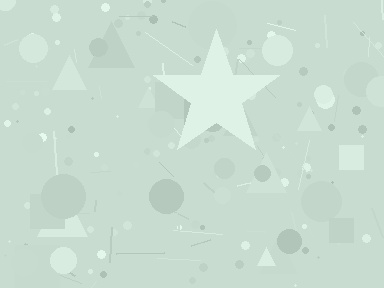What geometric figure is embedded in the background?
A star is embedded in the background.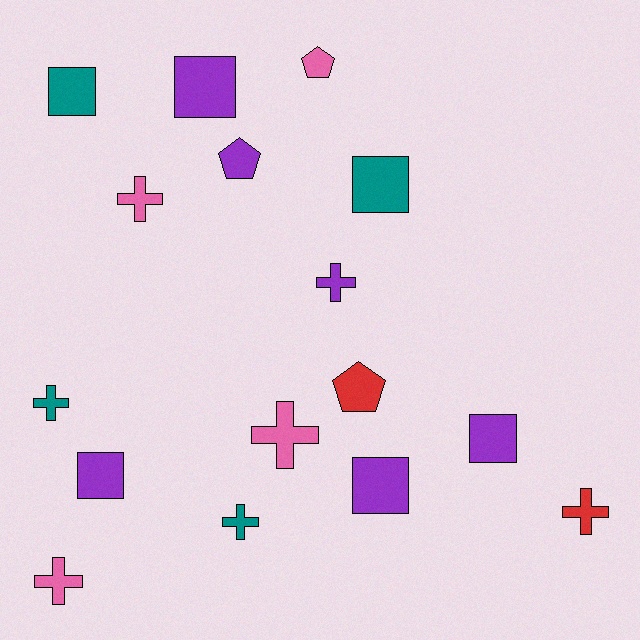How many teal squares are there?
There are 2 teal squares.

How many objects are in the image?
There are 16 objects.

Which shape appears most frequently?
Cross, with 7 objects.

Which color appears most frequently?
Purple, with 6 objects.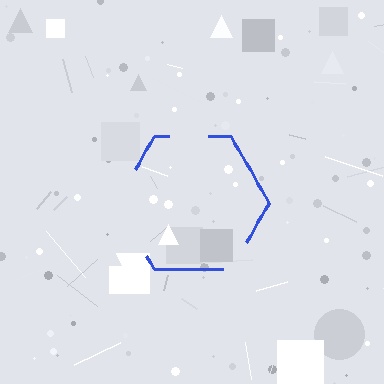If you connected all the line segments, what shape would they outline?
They would outline a hexagon.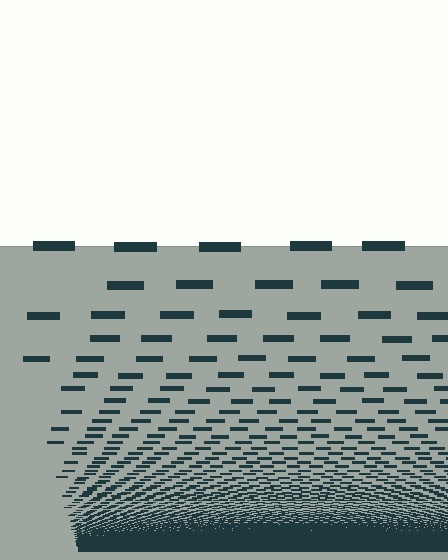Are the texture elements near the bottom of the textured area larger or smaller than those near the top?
Smaller. The gradient is inverted — elements near the bottom are smaller and denser.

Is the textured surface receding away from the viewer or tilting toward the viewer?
The surface appears to tilt toward the viewer. Texture elements get larger and sparser toward the top.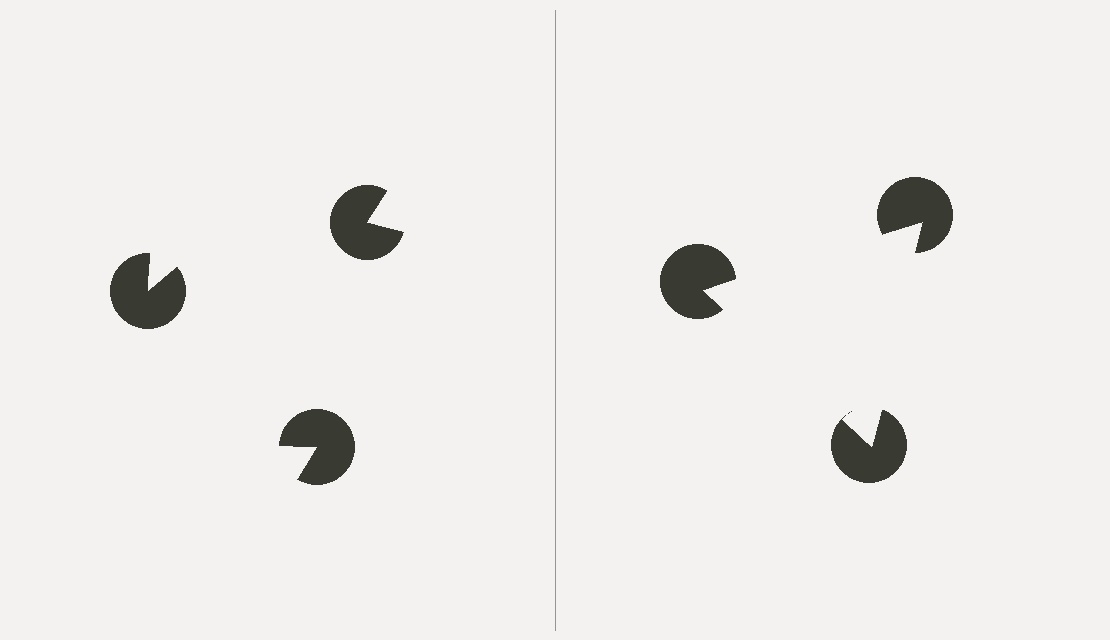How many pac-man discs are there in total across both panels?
6 — 3 on each side.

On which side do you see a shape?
An illusory triangle appears on the right side. On the left side the wedge cuts are rotated, so no coherent shape forms.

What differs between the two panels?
The pac-man discs are positioned identically on both sides; only the wedge orientations differ. On the right they align to a triangle; on the left they are misaligned.